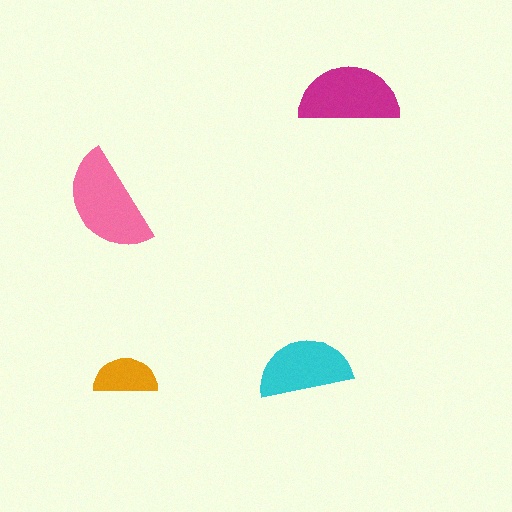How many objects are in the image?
There are 4 objects in the image.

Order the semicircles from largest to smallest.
the pink one, the magenta one, the cyan one, the orange one.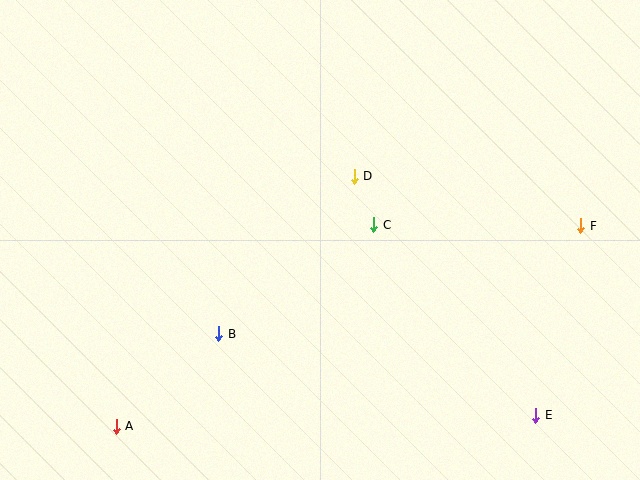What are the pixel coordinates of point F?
Point F is at (581, 226).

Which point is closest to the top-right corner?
Point F is closest to the top-right corner.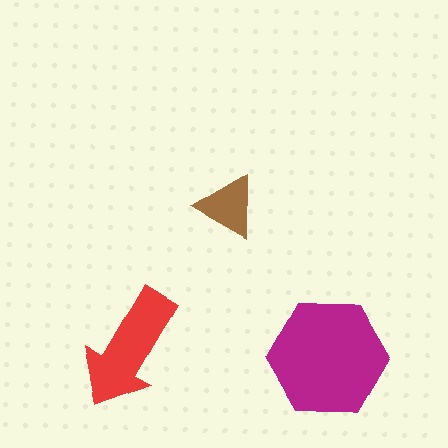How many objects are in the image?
There are 3 objects in the image.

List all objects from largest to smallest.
The magenta hexagon, the red arrow, the brown triangle.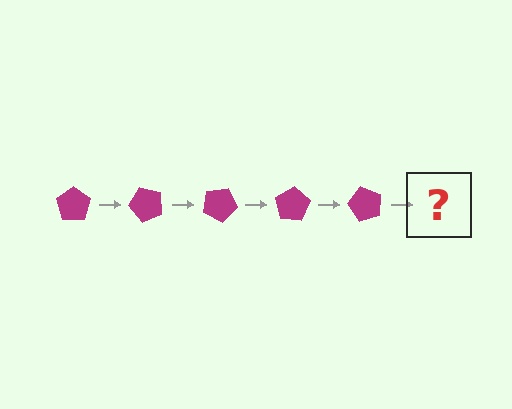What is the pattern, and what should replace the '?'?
The pattern is that the pentagon rotates 50 degrees each step. The '?' should be a magenta pentagon rotated 250 degrees.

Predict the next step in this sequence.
The next step is a magenta pentagon rotated 250 degrees.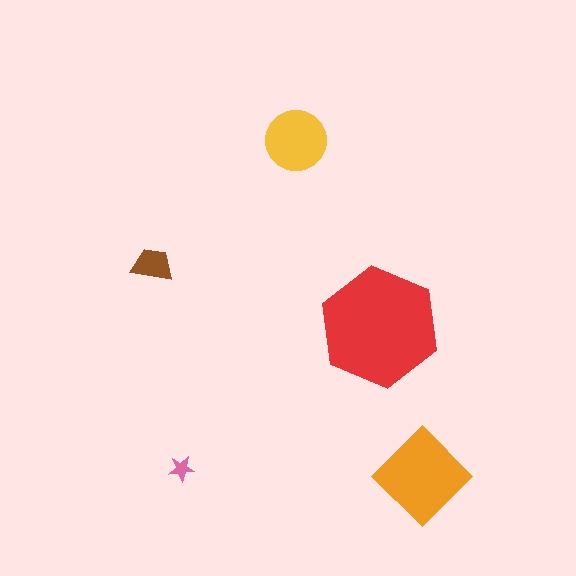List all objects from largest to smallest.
The red hexagon, the orange diamond, the yellow circle, the brown trapezoid, the pink star.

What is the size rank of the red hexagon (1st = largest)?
1st.